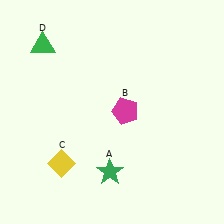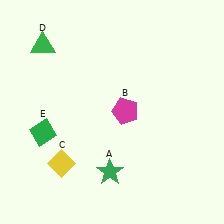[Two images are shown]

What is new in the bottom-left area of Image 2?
A green diamond (E) was added in the bottom-left area of Image 2.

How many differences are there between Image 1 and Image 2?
There is 1 difference between the two images.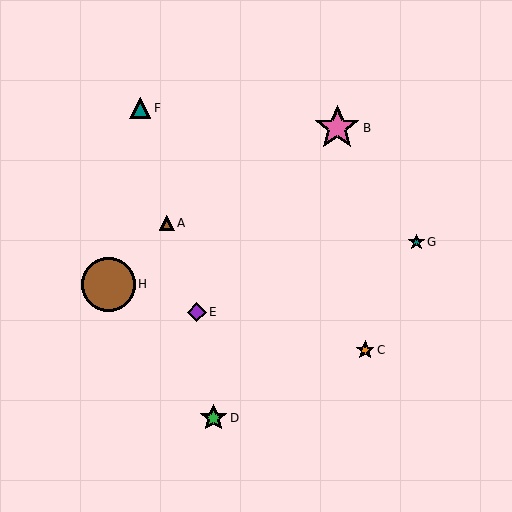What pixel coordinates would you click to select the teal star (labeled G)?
Click at (416, 242) to select the teal star G.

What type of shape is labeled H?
Shape H is a brown circle.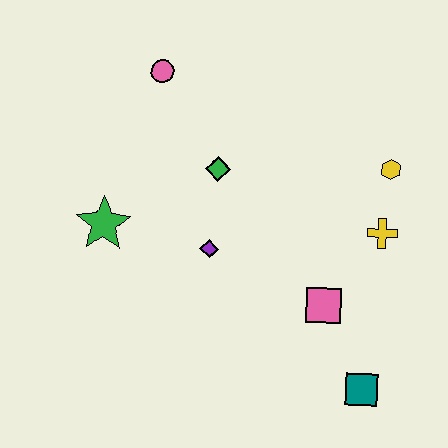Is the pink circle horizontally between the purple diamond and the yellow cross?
No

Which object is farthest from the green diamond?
The teal square is farthest from the green diamond.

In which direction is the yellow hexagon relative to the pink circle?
The yellow hexagon is to the right of the pink circle.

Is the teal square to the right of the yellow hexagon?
No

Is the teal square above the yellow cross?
No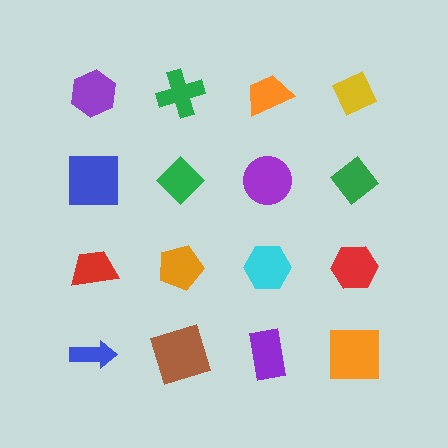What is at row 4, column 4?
An orange square.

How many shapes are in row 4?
4 shapes.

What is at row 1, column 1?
A purple hexagon.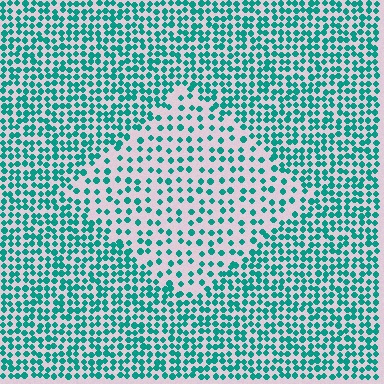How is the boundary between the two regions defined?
The boundary is defined by a change in element density (approximately 2.0x ratio). All elements are the same color, size, and shape.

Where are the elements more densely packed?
The elements are more densely packed outside the diamond boundary.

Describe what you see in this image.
The image contains small teal elements arranged at two different densities. A diamond-shaped region is visible where the elements are less densely packed than the surrounding area.